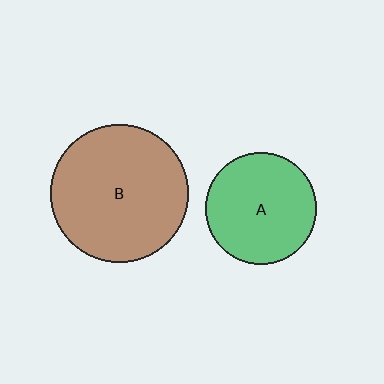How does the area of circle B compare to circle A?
Approximately 1.5 times.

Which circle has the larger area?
Circle B (brown).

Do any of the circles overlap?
No, none of the circles overlap.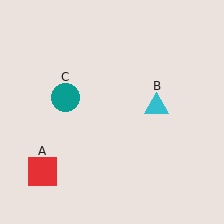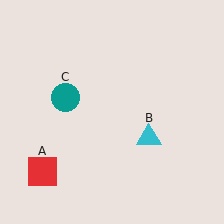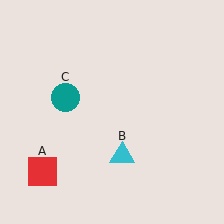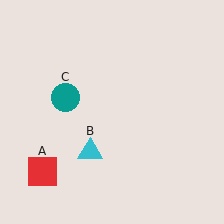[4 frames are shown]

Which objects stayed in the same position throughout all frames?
Red square (object A) and teal circle (object C) remained stationary.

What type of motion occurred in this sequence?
The cyan triangle (object B) rotated clockwise around the center of the scene.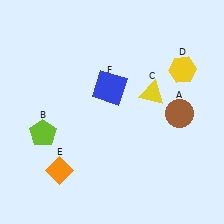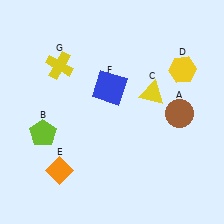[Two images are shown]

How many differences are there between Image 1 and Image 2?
There is 1 difference between the two images.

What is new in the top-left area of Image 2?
A yellow cross (G) was added in the top-left area of Image 2.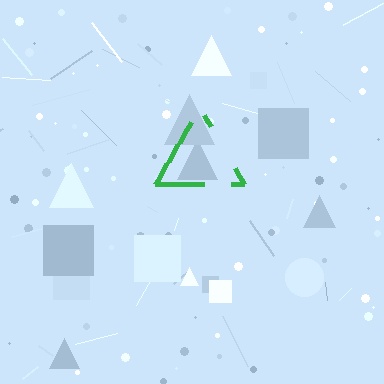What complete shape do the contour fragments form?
The contour fragments form a triangle.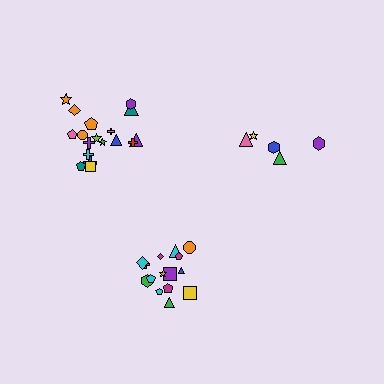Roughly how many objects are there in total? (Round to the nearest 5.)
Roughly 40 objects in total.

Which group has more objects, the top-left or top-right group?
The top-left group.